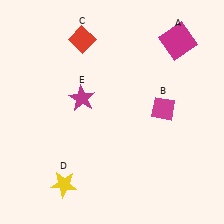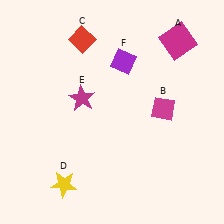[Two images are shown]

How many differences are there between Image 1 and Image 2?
There is 1 difference between the two images.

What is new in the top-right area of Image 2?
A purple diamond (F) was added in the top-right area of Image 2.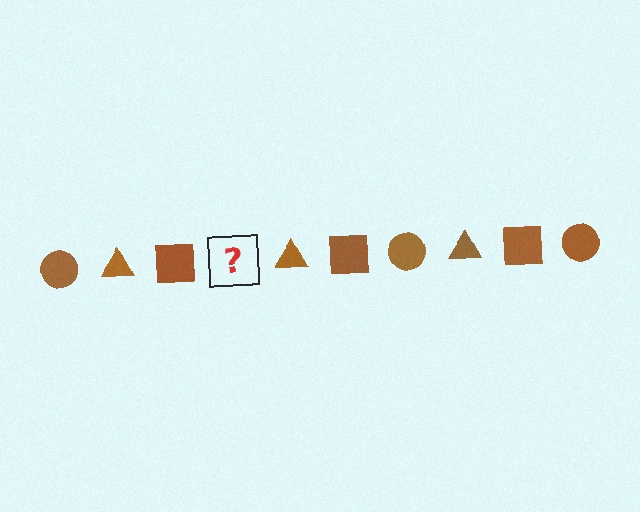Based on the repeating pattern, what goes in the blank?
The blank should be a brown circle.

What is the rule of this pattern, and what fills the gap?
The rule is that the pattern cycles through circle, triangle, square shapes in brown. The gap should be filled with a brown circle.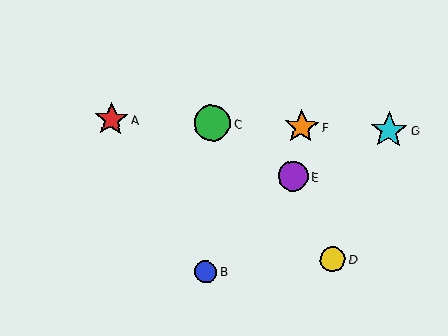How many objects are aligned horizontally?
4 objects (A, C, F, G) are aligned horizontally.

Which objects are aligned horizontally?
Objects A, C, F, G are aligned horizontally.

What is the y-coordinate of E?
Object E is at y≈176.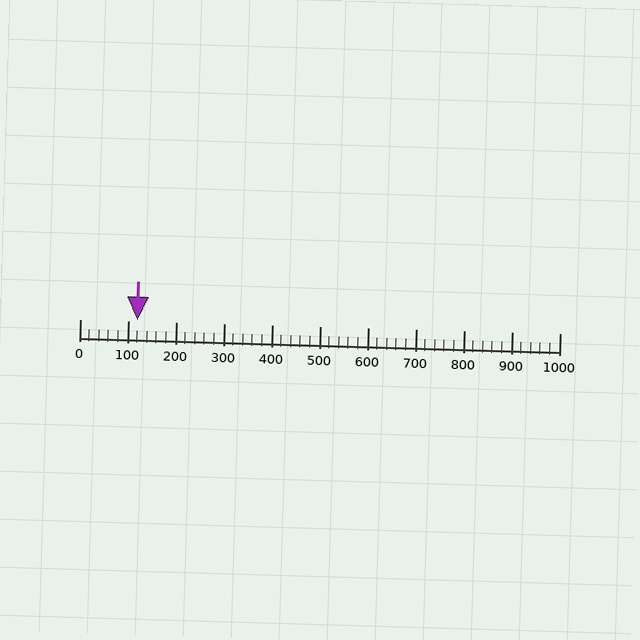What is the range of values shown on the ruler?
The ruler shows values from 0 to 1000.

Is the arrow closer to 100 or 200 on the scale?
The arrow is closer to 100.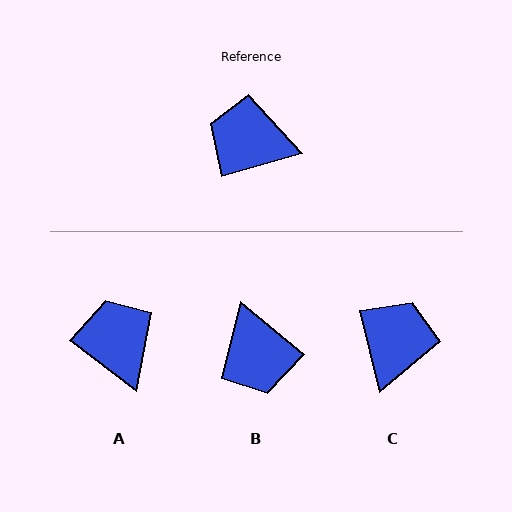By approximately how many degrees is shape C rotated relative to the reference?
Approximately 92 degrees clockwise.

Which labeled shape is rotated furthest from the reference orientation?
B, about 124 degrees away.